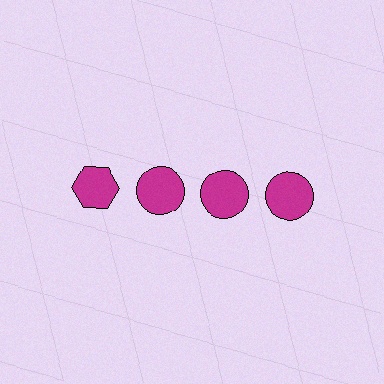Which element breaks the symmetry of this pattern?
The magenta hexagon in the top row, leftmost column breaks the symmetry. All other shapes are magenta circles.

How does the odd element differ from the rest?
It has a different shape: hexagon instead of circle.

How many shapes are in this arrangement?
There are 4 shapes arranged in a grid pattern.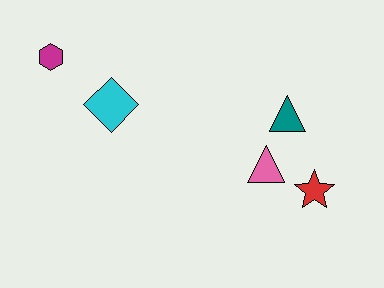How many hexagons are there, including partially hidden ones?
There is 1 hexagon.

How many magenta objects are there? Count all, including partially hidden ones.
There is 1 magenta object.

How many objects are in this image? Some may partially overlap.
There are 5 objects.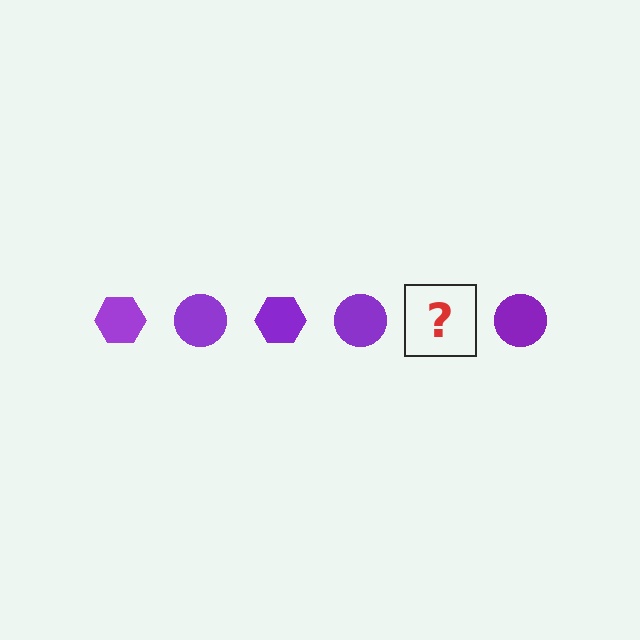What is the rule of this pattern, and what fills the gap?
The rule is that the pattern cycles through hexagon, circle shapes in purple. The gap should be filled with a purple hexagon.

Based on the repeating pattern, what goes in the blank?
The blank should be a purple hexagon.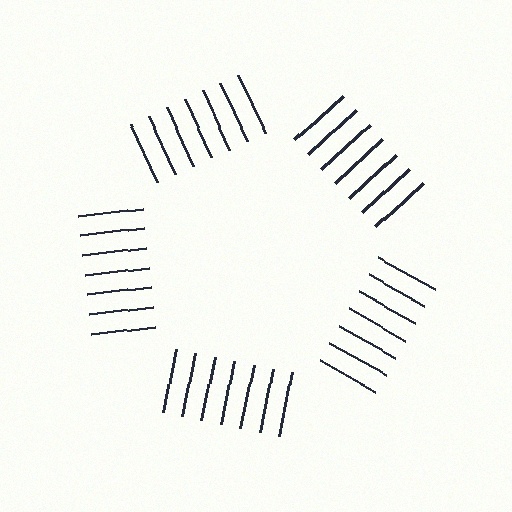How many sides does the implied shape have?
5 sides — the line-ends trace a pentagon.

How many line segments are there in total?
35 — 7 along each of the 5 edges.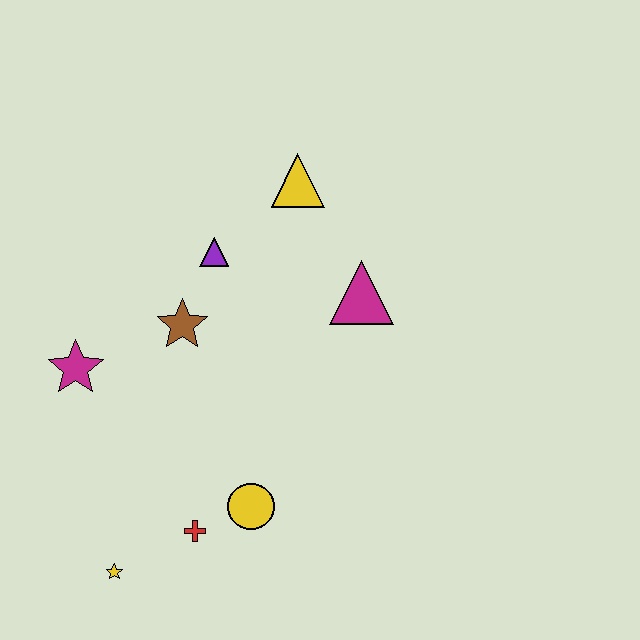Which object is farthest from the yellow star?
The yellow triangle is farthest from the yellow star.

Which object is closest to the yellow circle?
The red cross is closest to the yellow circle.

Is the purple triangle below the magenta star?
No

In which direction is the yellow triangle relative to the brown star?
The yellow triangle is above the brown star.